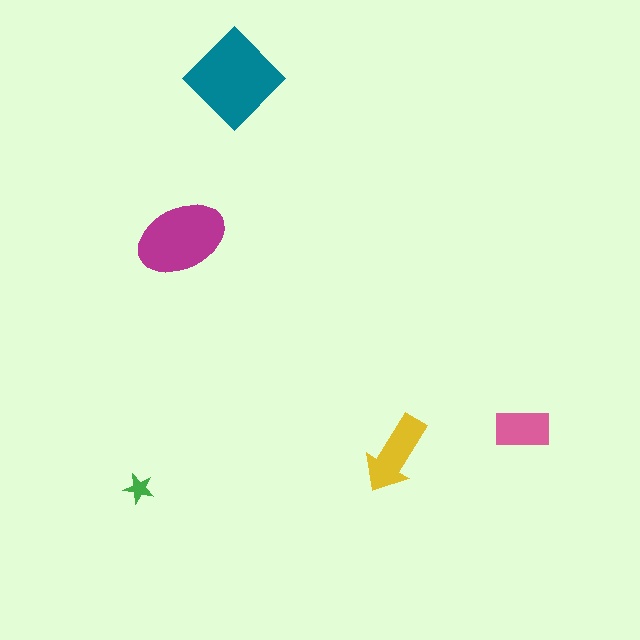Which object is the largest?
The teal diamond.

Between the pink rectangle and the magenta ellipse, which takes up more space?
The magenta ellipse.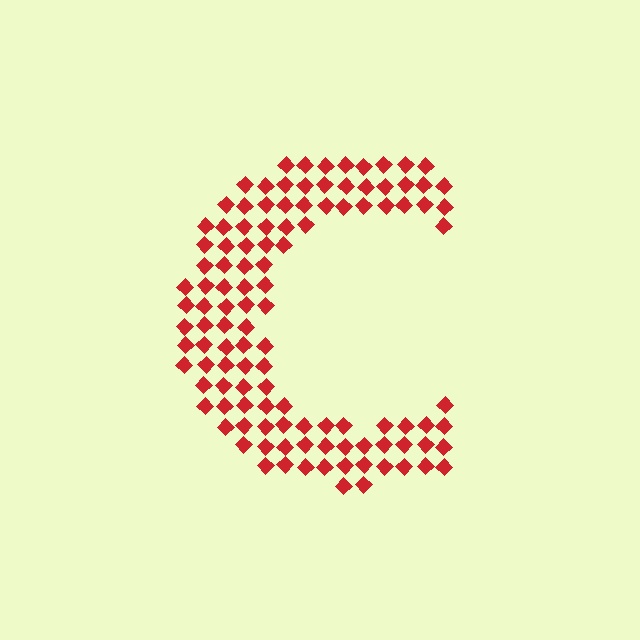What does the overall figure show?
The overall figure shows the letter C.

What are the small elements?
The small elements are diamonds.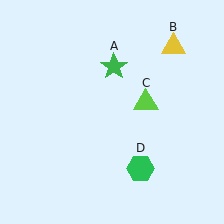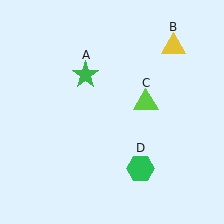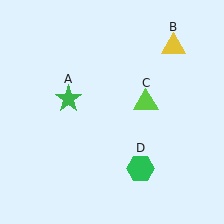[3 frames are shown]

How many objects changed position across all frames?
1 object changed position: green star (object A).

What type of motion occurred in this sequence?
The green star (object A) rotated counterclockwise around the center of the scene.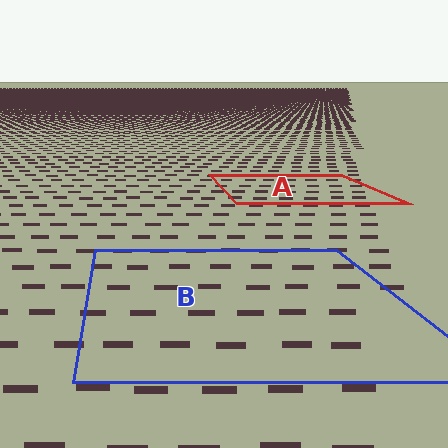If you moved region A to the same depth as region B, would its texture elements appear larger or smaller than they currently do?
They would appear larger. At a closer depth, the same texture elements are projected at a bigger on-screen size.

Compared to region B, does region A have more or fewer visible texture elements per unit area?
Region A has more texture elements per unit area — they are packed more densely because it is farther away.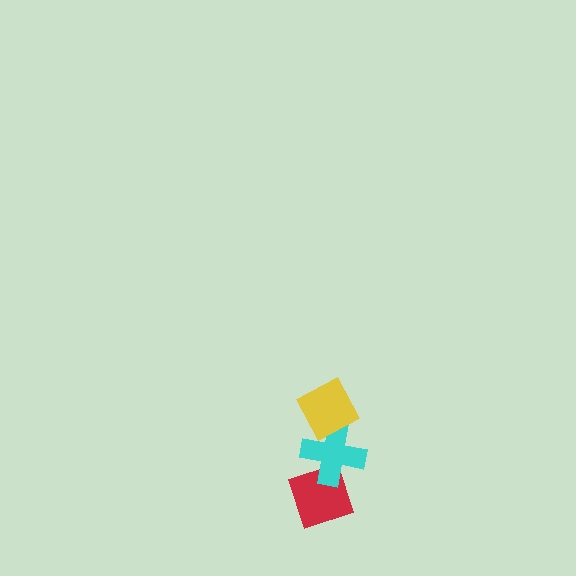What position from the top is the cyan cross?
The cyan cross is 2nd from the top.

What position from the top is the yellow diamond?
The yellow diamond is 1st from the top.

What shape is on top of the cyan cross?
The yellow diamond is on top of the cyan cross.